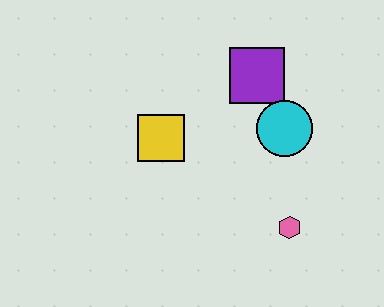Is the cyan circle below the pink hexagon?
No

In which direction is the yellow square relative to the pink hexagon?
The yellow square is to the left of the pink hexagon.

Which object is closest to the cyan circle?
The purple square is closest to the cyan circle.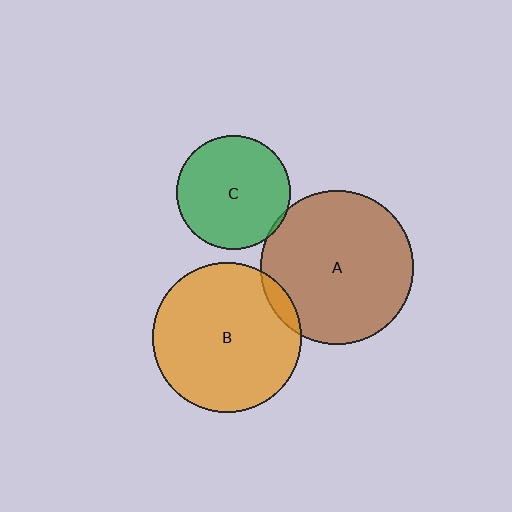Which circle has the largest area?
Circle A (brown).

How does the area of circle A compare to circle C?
Approximately 1.8 times.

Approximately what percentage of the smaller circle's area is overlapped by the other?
Approximately 5%.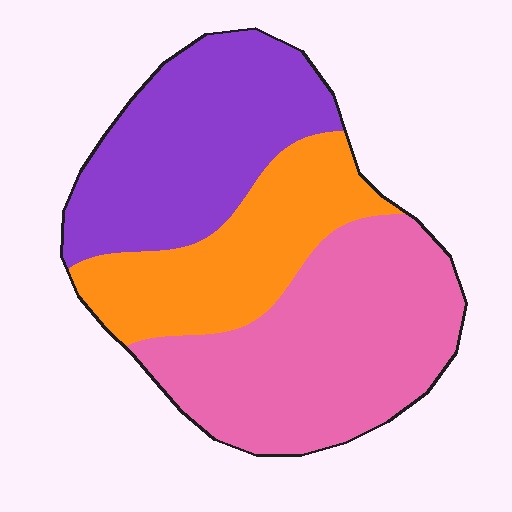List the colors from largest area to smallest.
From largest to smallest: pink, purple, orange.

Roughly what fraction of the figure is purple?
Purple covers 33% of the figure.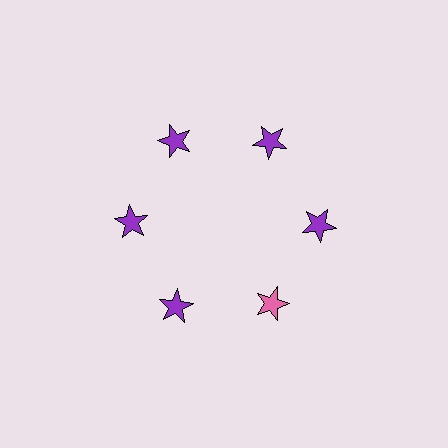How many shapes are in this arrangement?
There are 6 shapes arranged in a ring pattern.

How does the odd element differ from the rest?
It has a different color: pink instead of purple.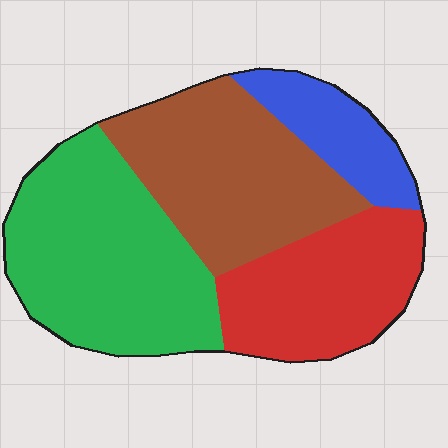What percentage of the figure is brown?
Brown takes up about one third (1/3) of the figure.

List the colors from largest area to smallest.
From largest to smallest: green, brown, red, blue.